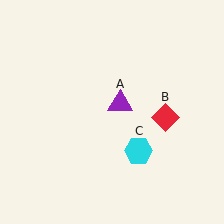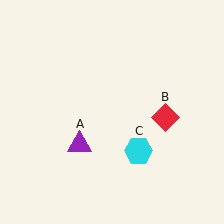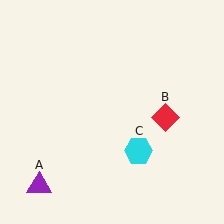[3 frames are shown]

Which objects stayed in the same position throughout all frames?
Red diamond (object B) and cyan hexagon (object C) remained stationary.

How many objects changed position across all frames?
1 object changed position: purple triangle (object A).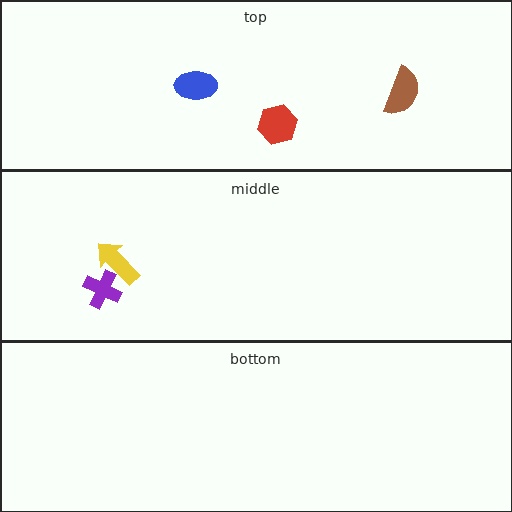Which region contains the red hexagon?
The top region.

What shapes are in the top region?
The blue ellipse, the red hexagon, the brown semicircle.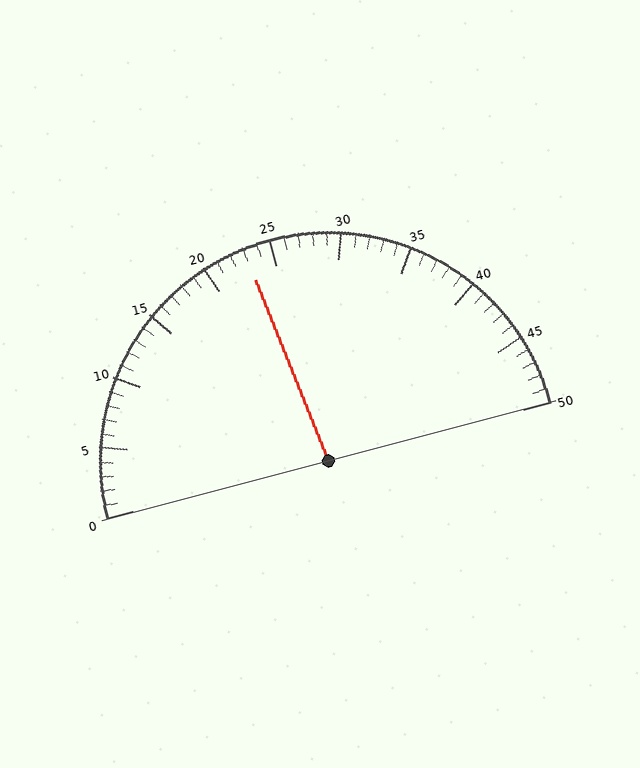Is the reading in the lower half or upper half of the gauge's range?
The reading is in the lower half of the range (0 to 50).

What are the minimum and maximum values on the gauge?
The gauge ranges from 0 to 50.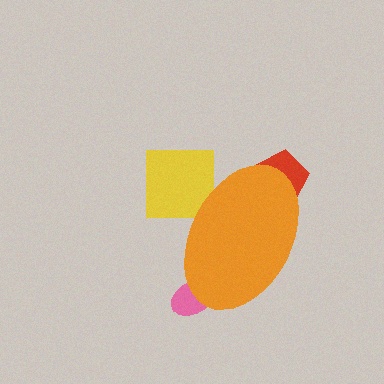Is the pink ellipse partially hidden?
Yes, the pink ellipse is partially hidden behind the orange ellipse.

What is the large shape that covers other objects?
An orange ellipse.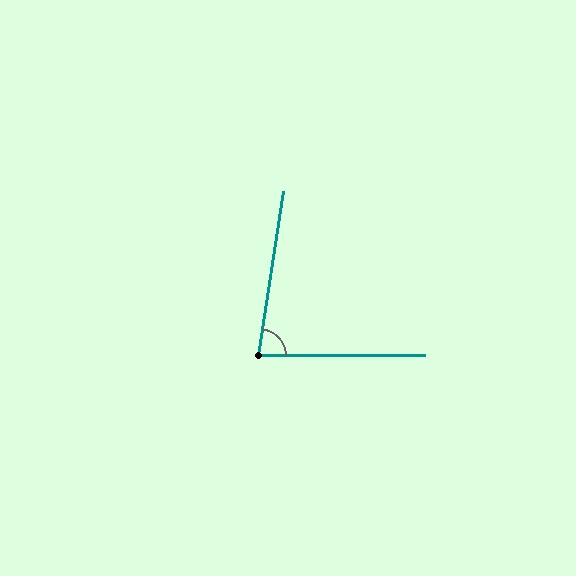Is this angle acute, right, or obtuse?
It is acute.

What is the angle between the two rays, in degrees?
Approximately 81 degrees.